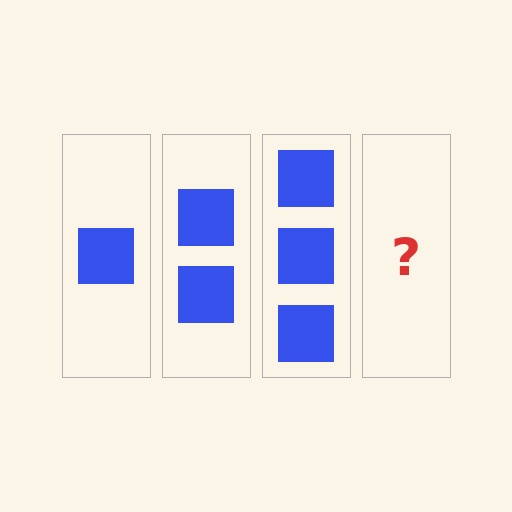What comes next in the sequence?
The next element should be 4 squares.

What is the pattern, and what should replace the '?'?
The pattern is that each step adds one more square. The '?' should be 4 squares.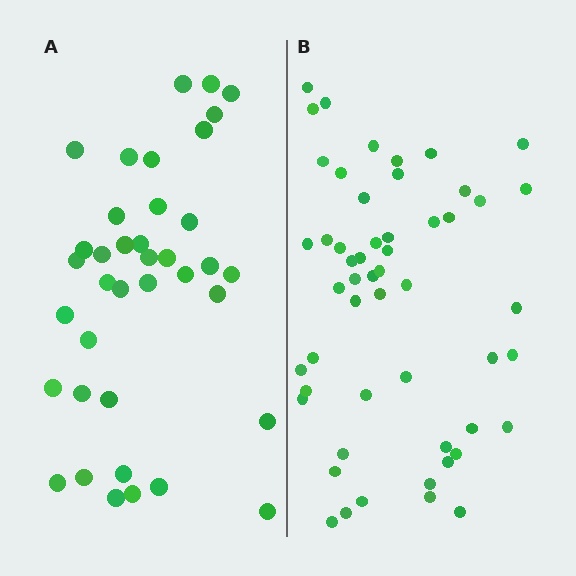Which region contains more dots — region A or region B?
Region B (the right region) has more dots.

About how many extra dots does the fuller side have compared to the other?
Region B has approximately 15 more dots than region A.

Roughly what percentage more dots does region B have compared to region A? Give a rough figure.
About 40% more.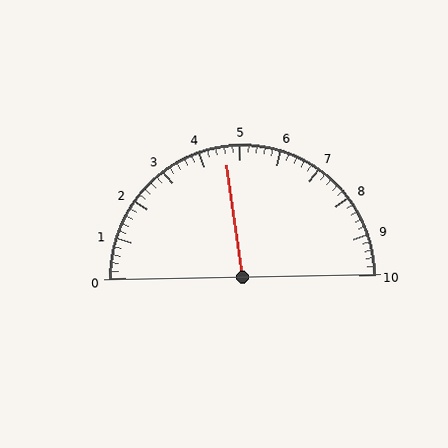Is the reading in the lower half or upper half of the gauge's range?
The reading is in the lower half of the range (0 to 10).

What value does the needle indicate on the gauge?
The needle indicates approximately 4.6.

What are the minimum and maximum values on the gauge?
The gauge ranges from 0 to 10.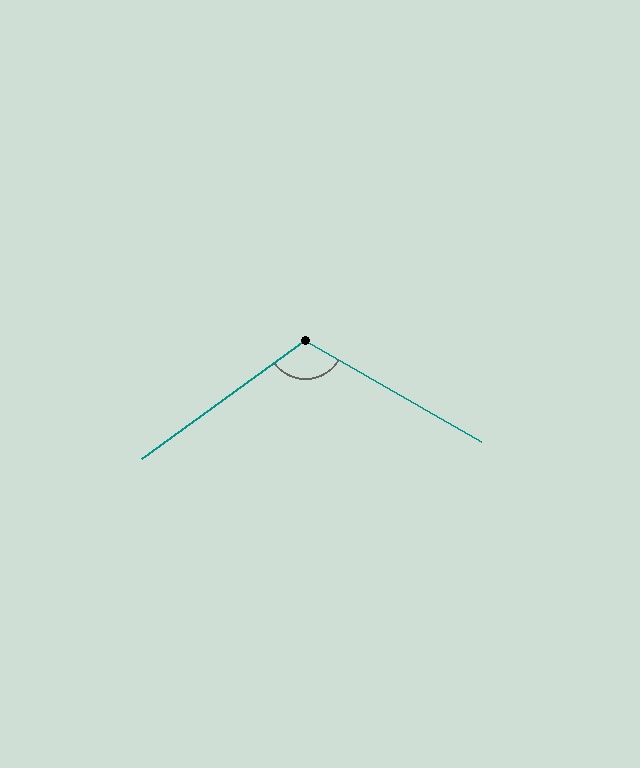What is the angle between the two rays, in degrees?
Approximately 114 degrees.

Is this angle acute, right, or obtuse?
It is obtuse.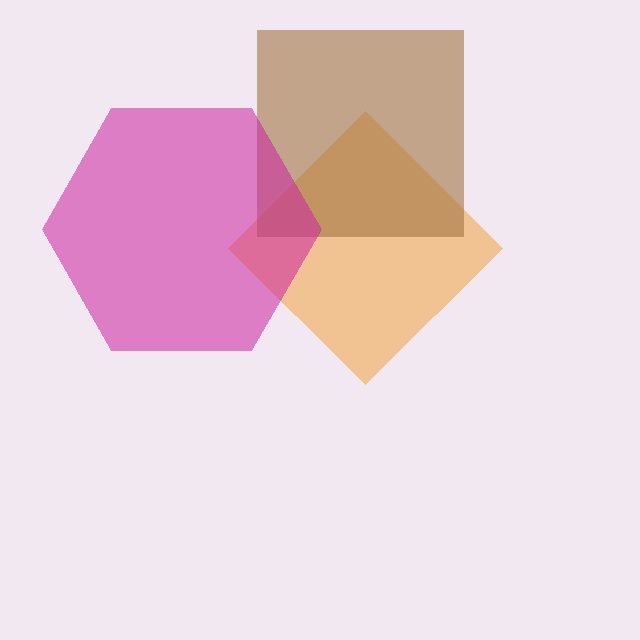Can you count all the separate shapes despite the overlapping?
Yes, there are 3 separate shapes.